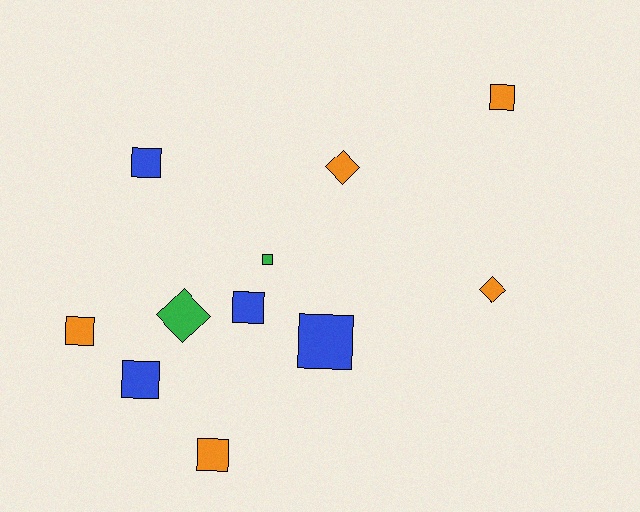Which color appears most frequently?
Orange, with 5 objects.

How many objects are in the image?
There are 11 objects.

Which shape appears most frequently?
Square, with 8 objects.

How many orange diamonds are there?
There are 2 orange diamonds.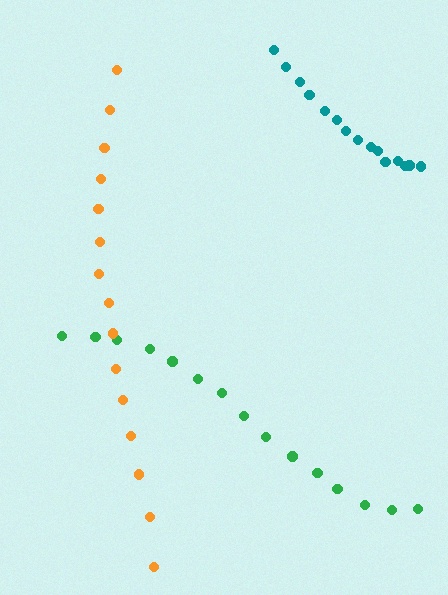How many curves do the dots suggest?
There are 3 distinct paths.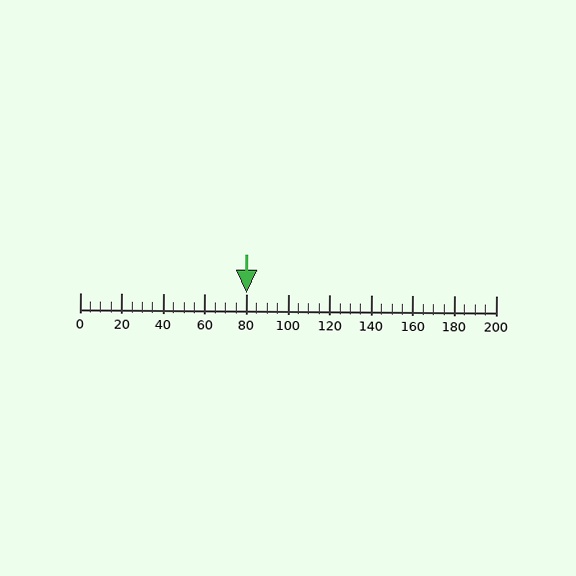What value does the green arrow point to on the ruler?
The green arrow points to approximately 80.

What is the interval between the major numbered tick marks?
The major tick marks are spaced 20 units apart.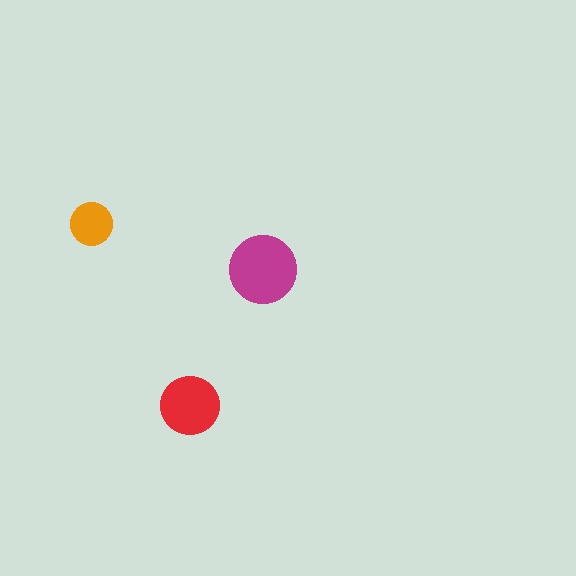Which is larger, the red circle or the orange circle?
The red one.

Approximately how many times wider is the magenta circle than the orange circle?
About 1.5 times wider.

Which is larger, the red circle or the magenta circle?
The magenta one.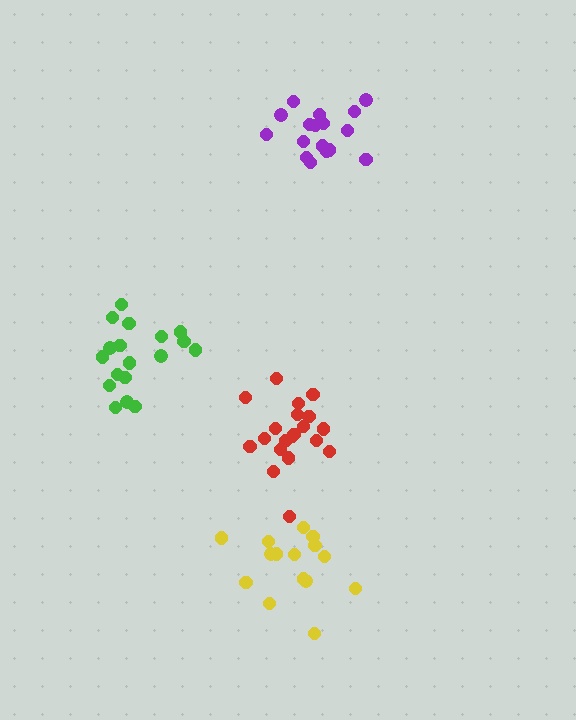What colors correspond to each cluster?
The clusters are colored: green, yellow, red, purple.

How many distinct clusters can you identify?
There are 4 distinct clusters.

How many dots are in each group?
Group 1: 18 dots, Group 2: 15 dots, Group 3: 20 dots, Group 4: 18 dots (71 total).